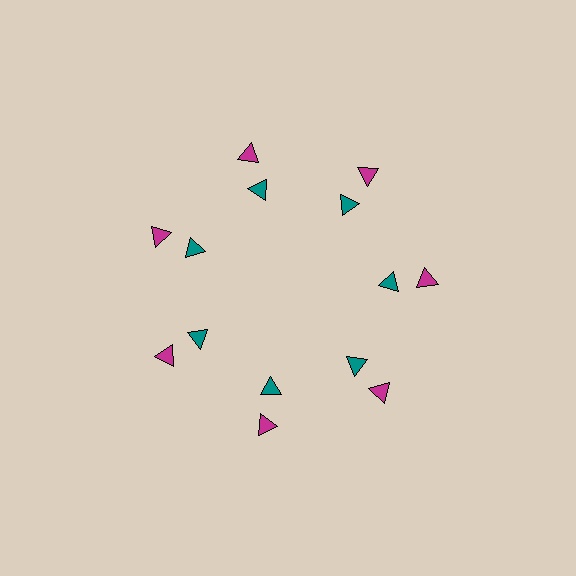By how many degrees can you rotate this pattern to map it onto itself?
The pattern maps onto itself every 51 degrees of rotation.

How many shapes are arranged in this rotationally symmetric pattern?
There are 14 shapes, arranged in 7 groups of 2.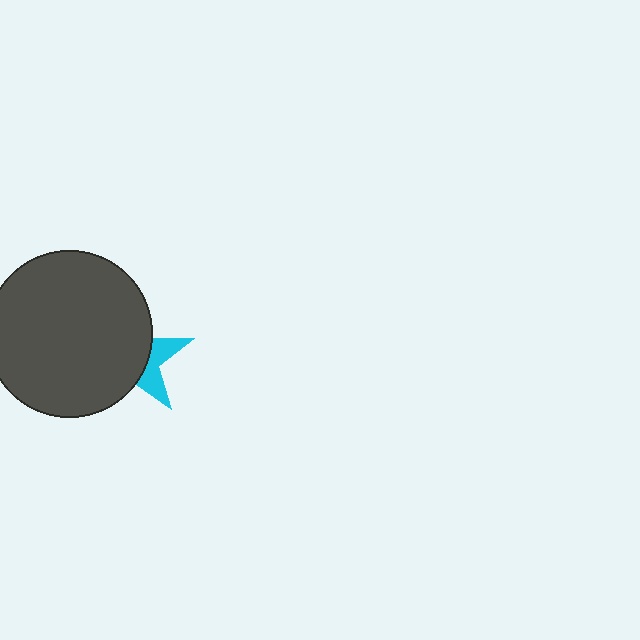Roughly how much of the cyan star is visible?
A small part of it is visible (roughly 31%).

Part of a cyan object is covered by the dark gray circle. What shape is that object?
It is a star.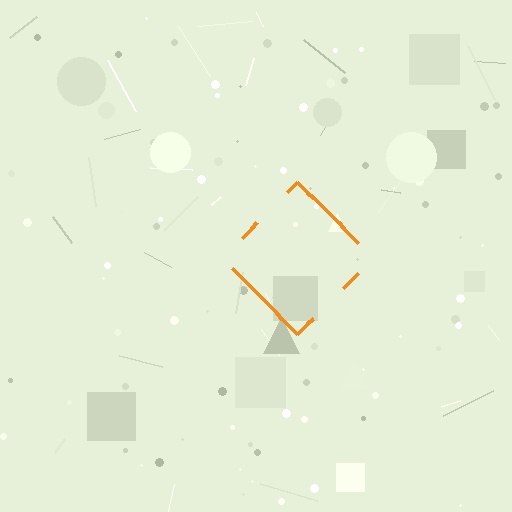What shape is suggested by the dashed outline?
The dashed outline suggests a diamond.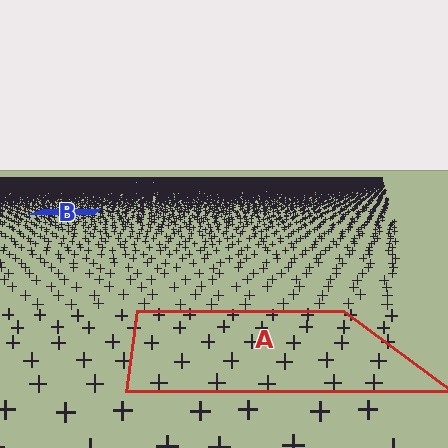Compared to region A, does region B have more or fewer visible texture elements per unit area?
Region B has more texture elements per unit area — they are packed more densely because it is farther away.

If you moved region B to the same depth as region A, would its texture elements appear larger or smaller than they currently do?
They would appear larger. At a closer depth, the same texture elements are projected at a bigger on-screen size.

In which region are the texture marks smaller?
The texture marks are smaller in region B, because it is farther away.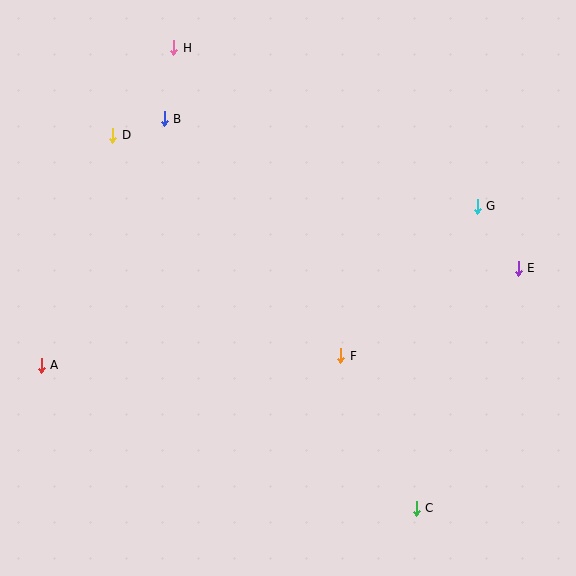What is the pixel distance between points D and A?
The distance between D and A is 241 pixels.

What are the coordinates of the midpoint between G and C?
The midpoint between G and C is at (447, 357).